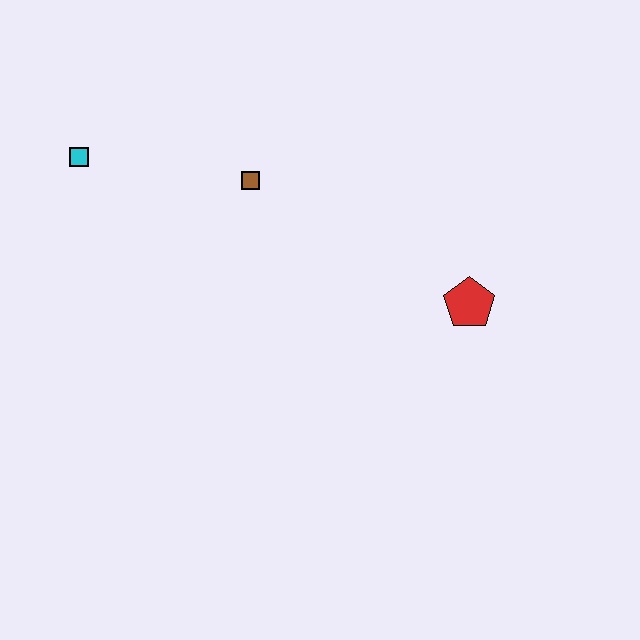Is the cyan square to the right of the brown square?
No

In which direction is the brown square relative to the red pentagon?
The brown square is to the left of the red pentagon.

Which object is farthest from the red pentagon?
The cyan square is farthest from the red pentagon.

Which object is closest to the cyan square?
The brown square is closest to the cyan square.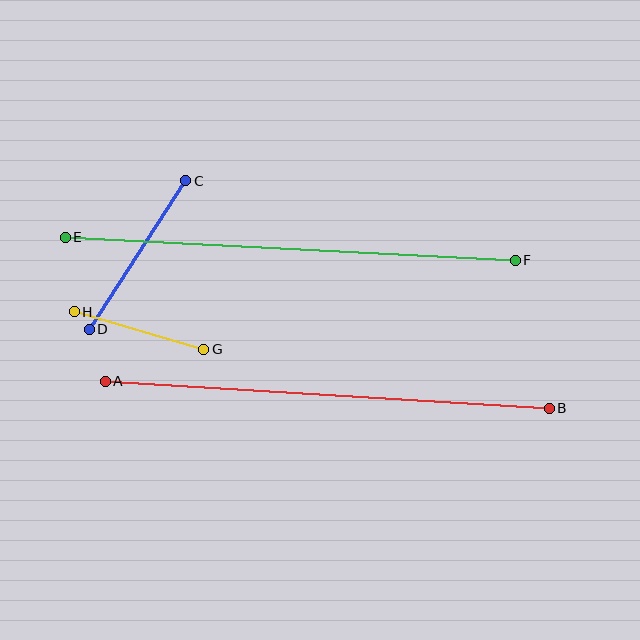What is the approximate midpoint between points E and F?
The midpoint is at approximately (290, 249) pixels.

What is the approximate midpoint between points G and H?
The midpoint is at approximately (139, 331) pixels.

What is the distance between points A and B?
The distance is approximately 445 pixels.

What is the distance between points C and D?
The distance is approximately 177 pixels.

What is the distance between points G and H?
The distance is approximately 135 pixels.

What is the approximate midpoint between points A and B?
The midpoint is at approximately (327, 395) pixels.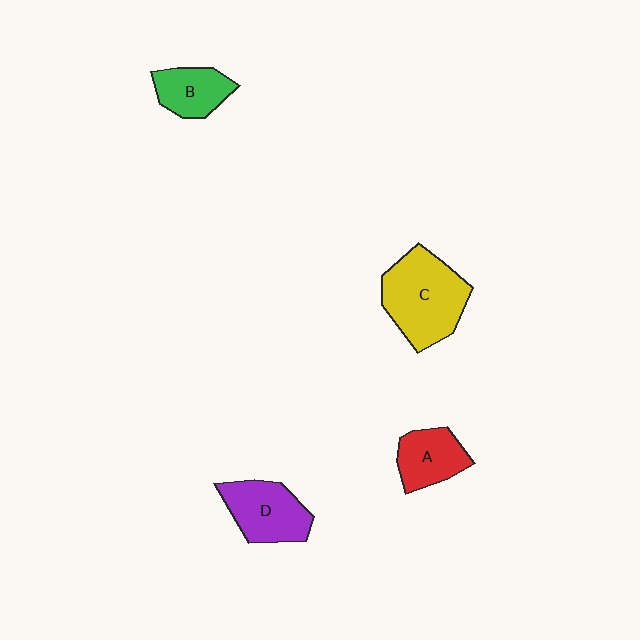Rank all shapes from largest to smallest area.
From largest to smallest: C (yellow), D (purple), A (red), B (green).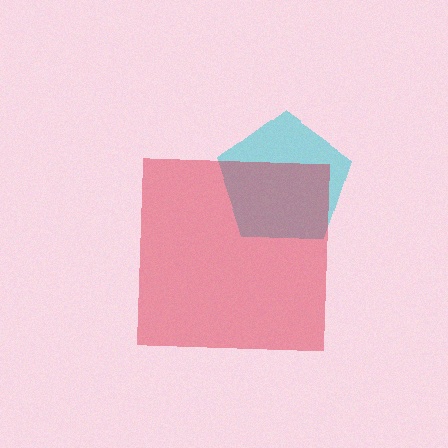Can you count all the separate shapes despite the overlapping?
Yes, there are 2 separate shapes.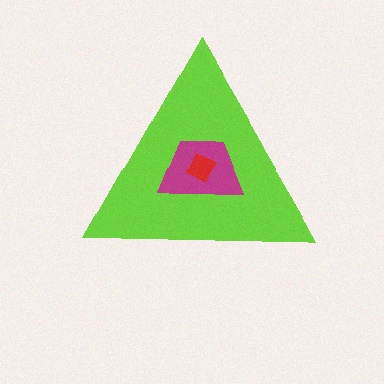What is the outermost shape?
The lime triangle.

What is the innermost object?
The red square.